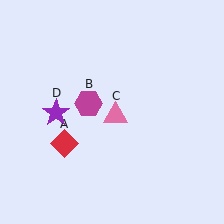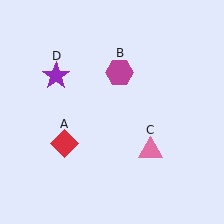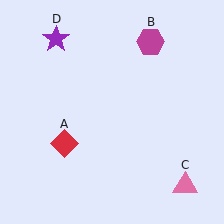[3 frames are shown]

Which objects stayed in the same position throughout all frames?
Red diamond (object A) remained stationary.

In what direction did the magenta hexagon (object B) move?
The magenta hexagon (object B) moved up and to the right.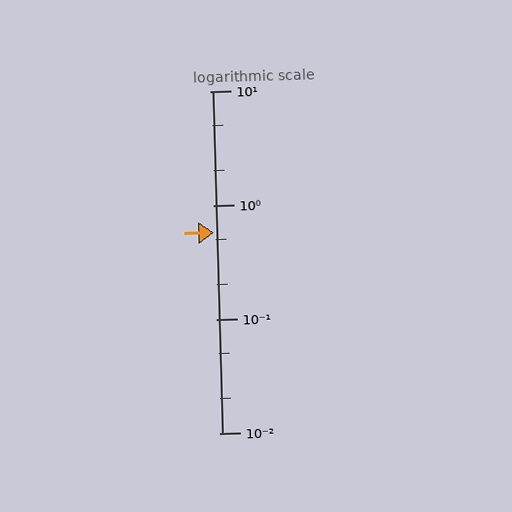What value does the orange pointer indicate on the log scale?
The pointer indicates approximately 0.57.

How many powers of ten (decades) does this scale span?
The scale spans 3 decades, from 0.01 to 10.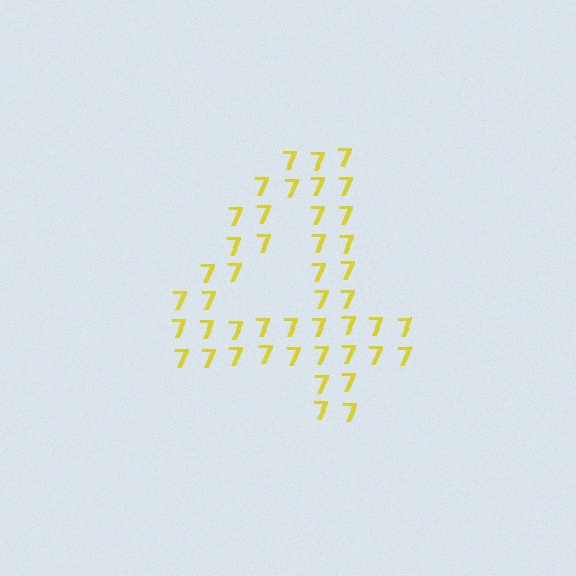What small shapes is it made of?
It is made of small digit 7's.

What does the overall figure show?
The overall figure shows the digit 4.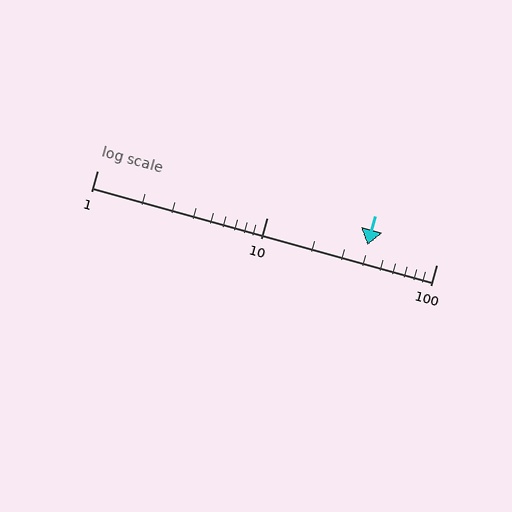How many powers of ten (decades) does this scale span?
The scale spans 2 decades, from 1 to 100.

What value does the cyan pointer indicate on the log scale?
The pointer indicates approximately 39.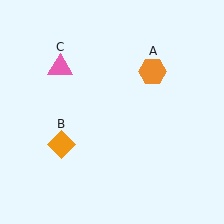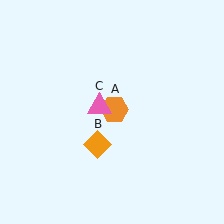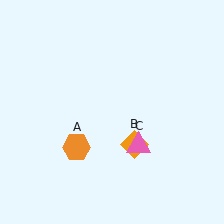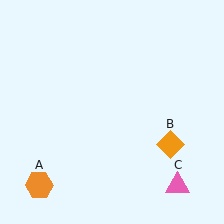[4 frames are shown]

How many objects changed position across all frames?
3 objects changed position: orange hexagon (object A), orange diamond (object B), pink triangle (object C).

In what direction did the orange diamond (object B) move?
The orange diamond (object B) moved right.